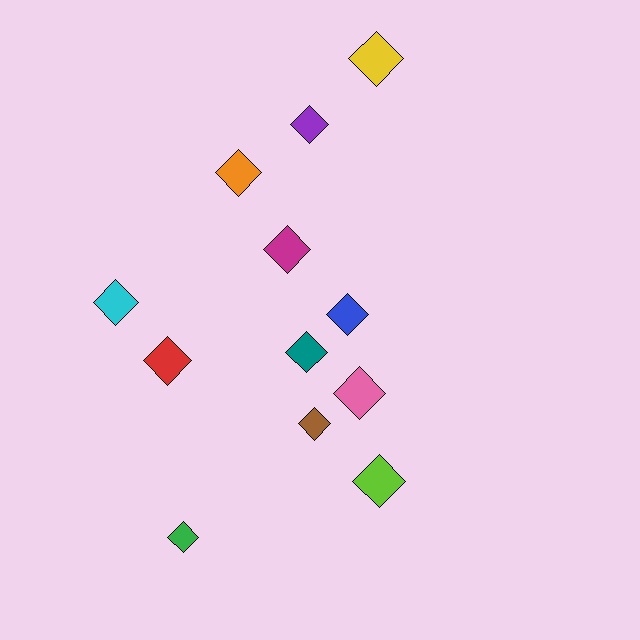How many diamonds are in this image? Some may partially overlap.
There are 12 diamonds.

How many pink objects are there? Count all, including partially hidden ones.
There is 1 pink object.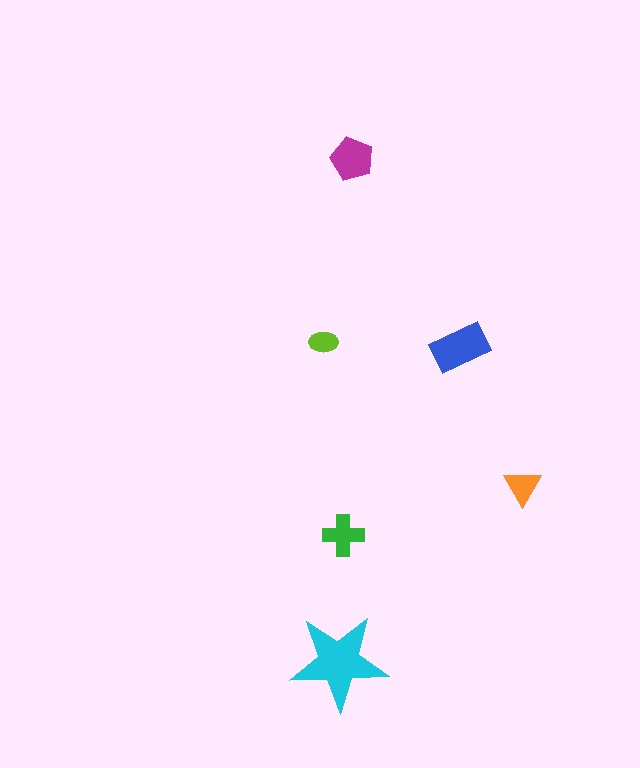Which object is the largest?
The cyan star.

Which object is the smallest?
The lime ellipse.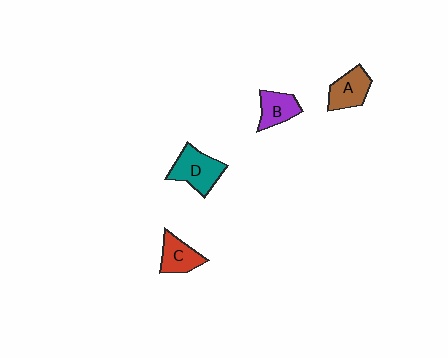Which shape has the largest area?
Shape D (teal).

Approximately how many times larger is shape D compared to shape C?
Approximately 1.4 times.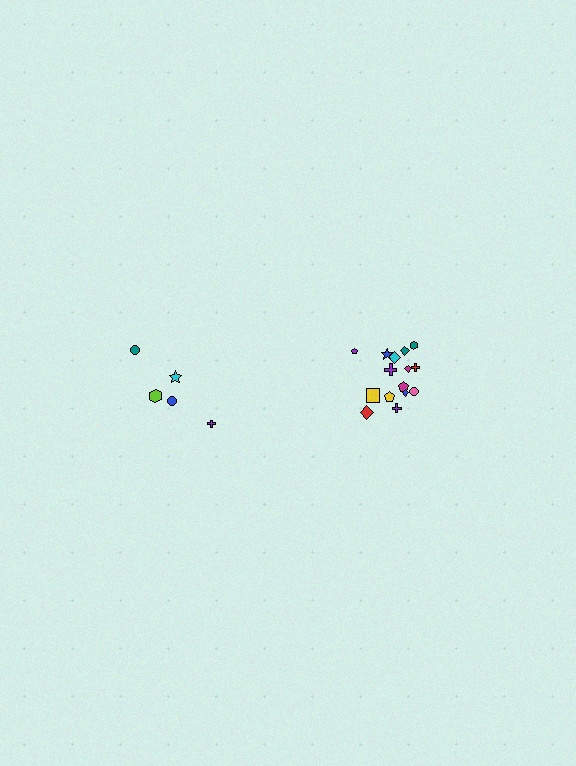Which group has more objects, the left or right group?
The right group.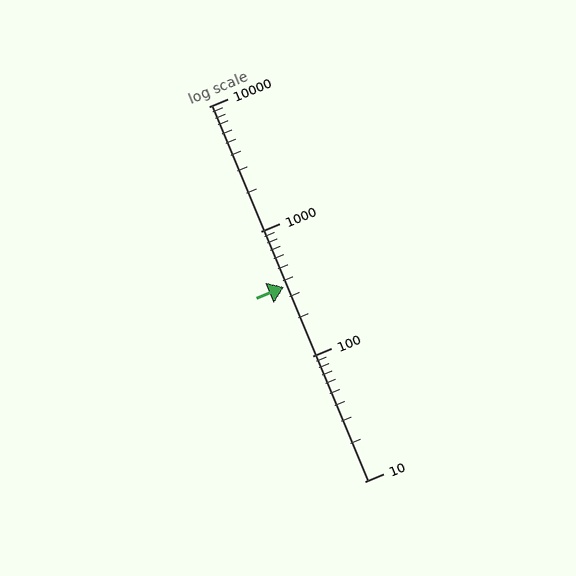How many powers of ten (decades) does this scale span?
The scale spans 3 decades, from 10 to 10000.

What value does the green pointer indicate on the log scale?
The pointer indicates approximately 360.